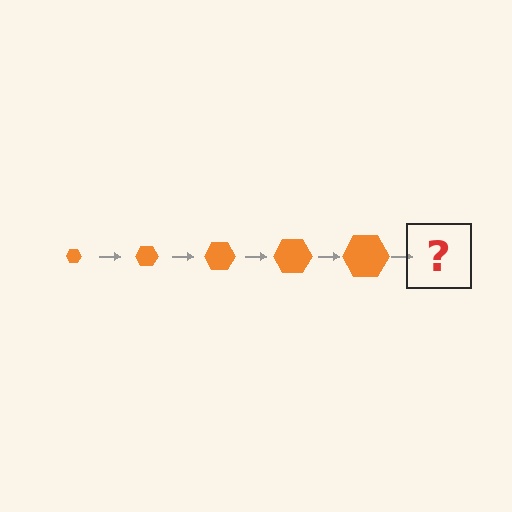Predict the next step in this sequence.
The next step is an orange hexagon, larger than the previous one.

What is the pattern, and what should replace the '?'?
The pattern is that the hexagon gets progressively larger each step. The '?' should be an orange hexagon, larger than the previous one.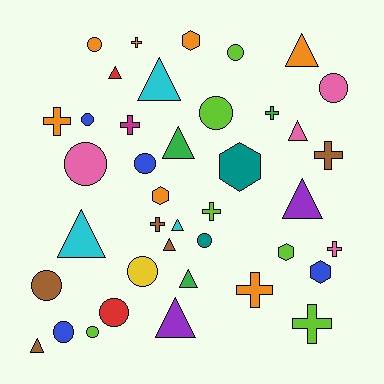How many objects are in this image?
There are 40 objects.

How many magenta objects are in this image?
There is 1 magenta object.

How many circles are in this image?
There are 13 circles.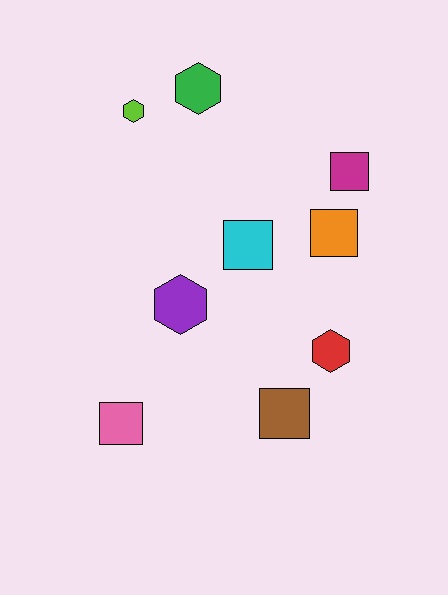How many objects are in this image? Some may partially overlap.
There are 9 objects.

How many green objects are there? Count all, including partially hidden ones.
There is 1 green object.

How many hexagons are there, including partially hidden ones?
There are 4 hexagons.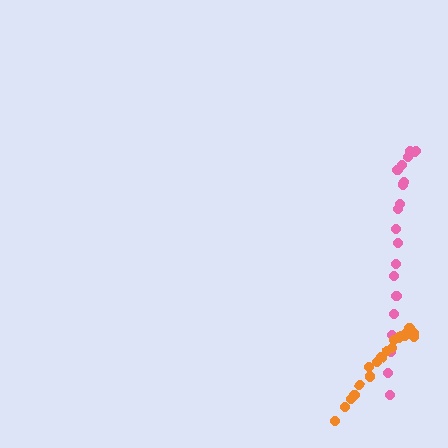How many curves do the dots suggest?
There are 2 distinct paths.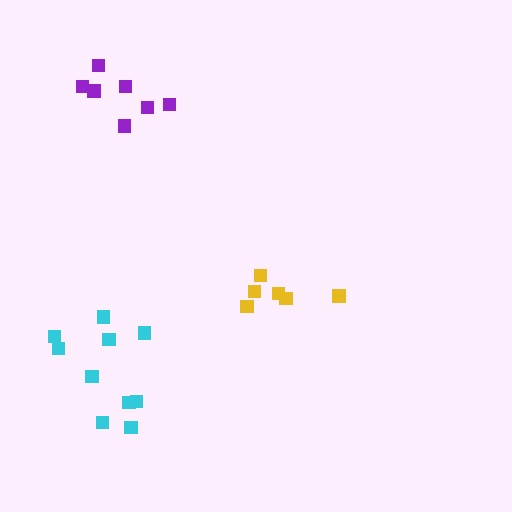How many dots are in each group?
Group 1: 6 dots, Group 2: 8 dots, Group 3: 10 dots (24 total).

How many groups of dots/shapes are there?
There are 3 groups.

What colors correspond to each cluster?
The clusters are colored: yellow, purple, cyan.